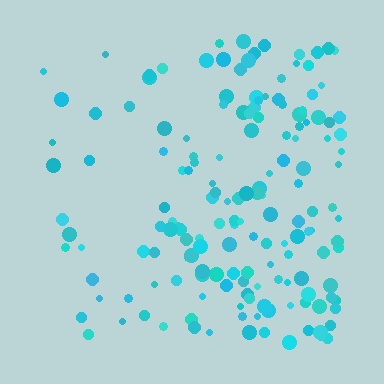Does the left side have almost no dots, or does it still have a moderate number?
Still a moderate number, just noticeably fewer than the right.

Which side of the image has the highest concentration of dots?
The right.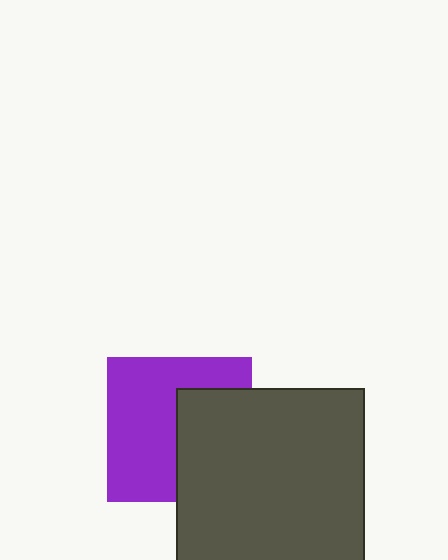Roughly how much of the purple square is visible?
About half of it is visible (roughly 58%).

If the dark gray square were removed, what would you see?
You would see the complete purple square.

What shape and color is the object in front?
The object in front is a dark gray square.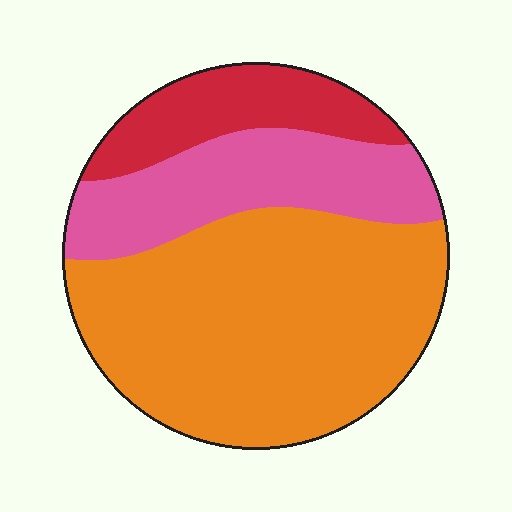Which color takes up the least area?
Red, at roughly 15%.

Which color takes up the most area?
Orange, at roughly 60%.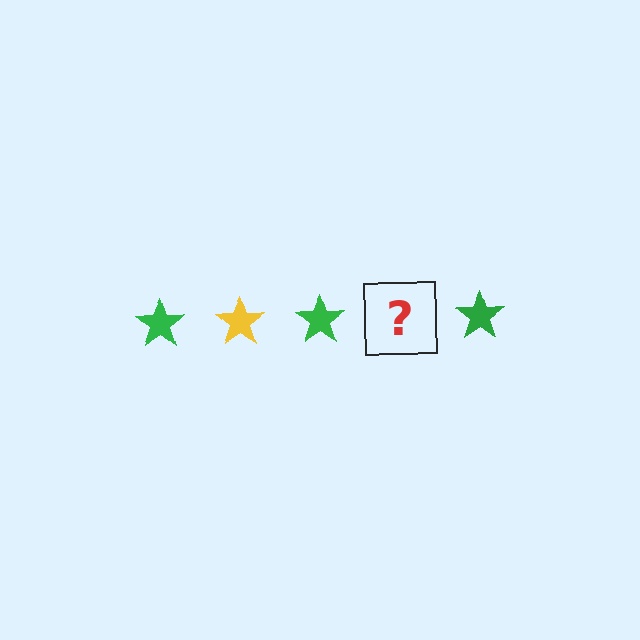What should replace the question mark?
The question mark should be replaced with a yellow star.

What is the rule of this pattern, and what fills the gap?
The rule is that the pattern cycles through green, yellow stars. The gap should be filled with a yellow star.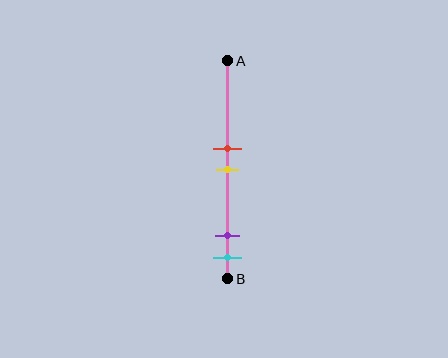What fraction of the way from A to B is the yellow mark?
The yellow mark is approximately 50% (0.5) of the way from A to B.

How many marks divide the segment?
There are 4 marks dividing the segment.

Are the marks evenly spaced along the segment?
No, the marks are not evenly spaced.